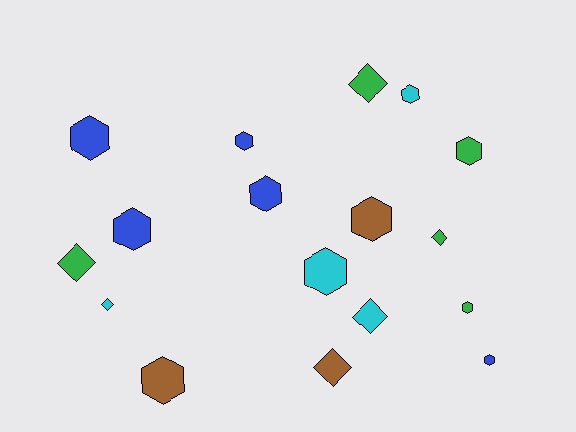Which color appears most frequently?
Blue, with 5 objects.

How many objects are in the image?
There are 17 objects.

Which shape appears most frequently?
Hexagon, with 11 objects.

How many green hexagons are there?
There are 2 green hexagons.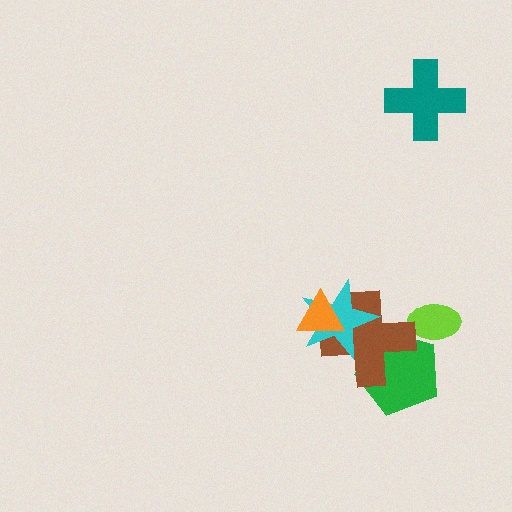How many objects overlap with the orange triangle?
2 objects overlap with the orange triangle.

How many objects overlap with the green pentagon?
2 objects overlap with the green pentagon.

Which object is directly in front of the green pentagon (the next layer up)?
The lime ellipse is directly in front of the green pentagon.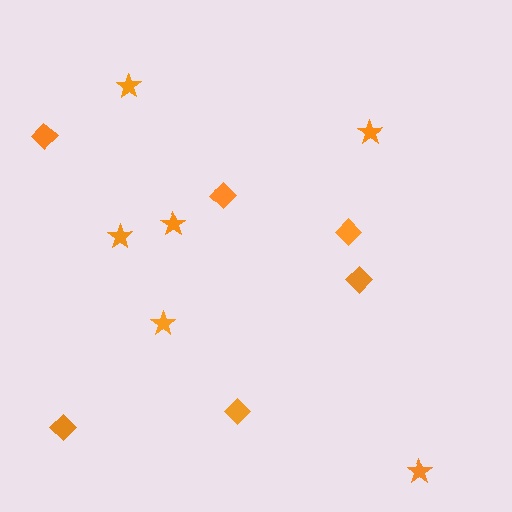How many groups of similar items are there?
There are 2 groups: one group of stars (6) and one group of diamonds (6).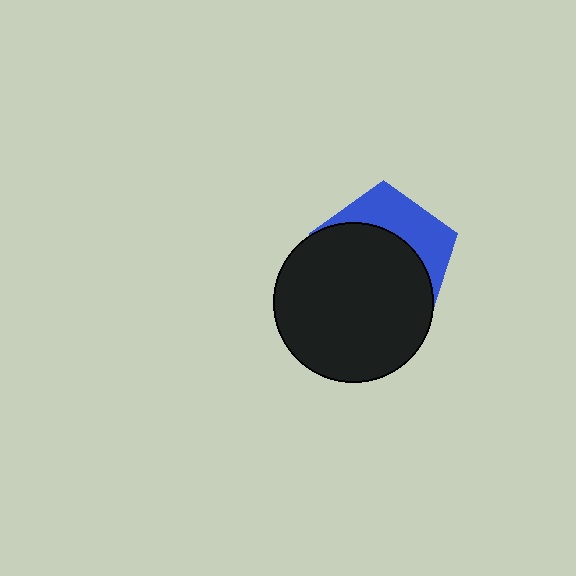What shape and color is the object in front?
The object in front is a black circle.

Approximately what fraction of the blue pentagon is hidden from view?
Roughly 65% of the blue pentagon is hidden behind the black circle.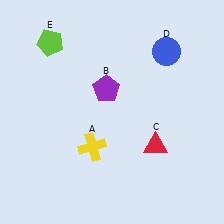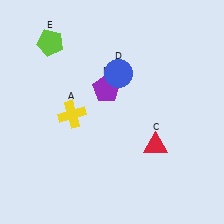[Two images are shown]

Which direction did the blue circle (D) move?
The blue circle (D) moved left.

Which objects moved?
The objects that moved are: the yellow cross (A), the blue circle (D).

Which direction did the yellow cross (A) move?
The yellow cross (A) moved up.